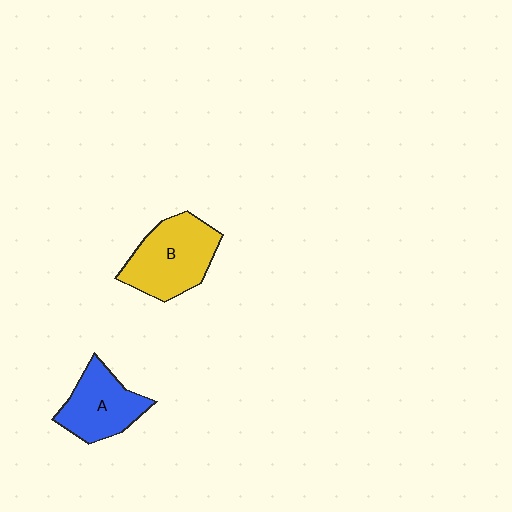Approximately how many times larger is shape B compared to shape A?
Approximately 1.3 times.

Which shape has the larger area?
Shape B (yellow).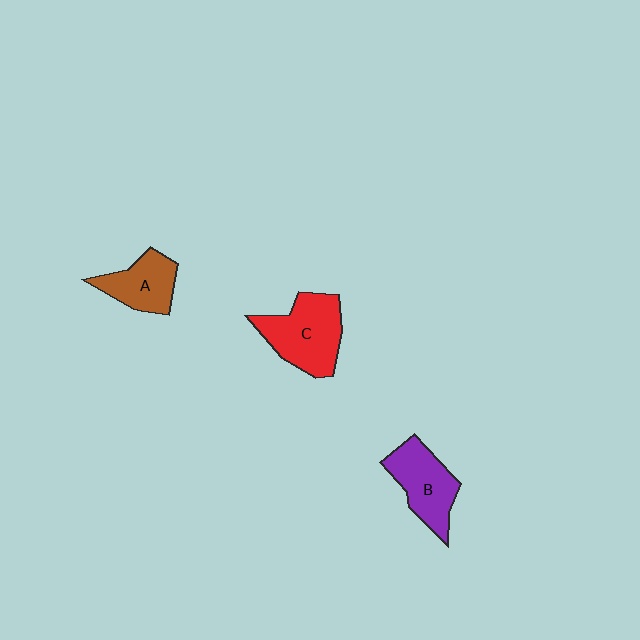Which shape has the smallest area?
Shape A (brown).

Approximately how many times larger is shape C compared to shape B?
Approximately 1.2 times.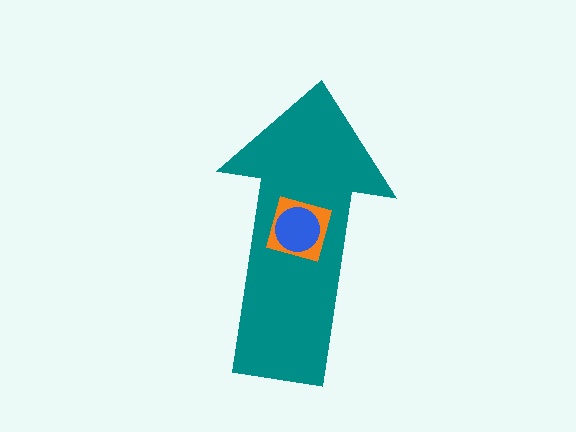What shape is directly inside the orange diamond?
The blue circle.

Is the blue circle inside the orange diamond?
Yes.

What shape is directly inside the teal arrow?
The orange diamond.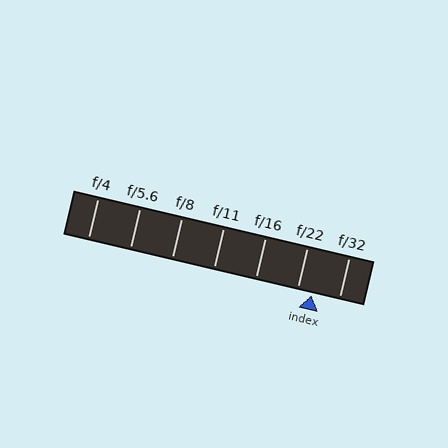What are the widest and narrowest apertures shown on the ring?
The widest aperture shown is f/4 and the narrowest is f/32.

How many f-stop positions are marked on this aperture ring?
There are 7 f-stop positions marked.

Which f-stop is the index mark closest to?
The index mark is closest to f/22.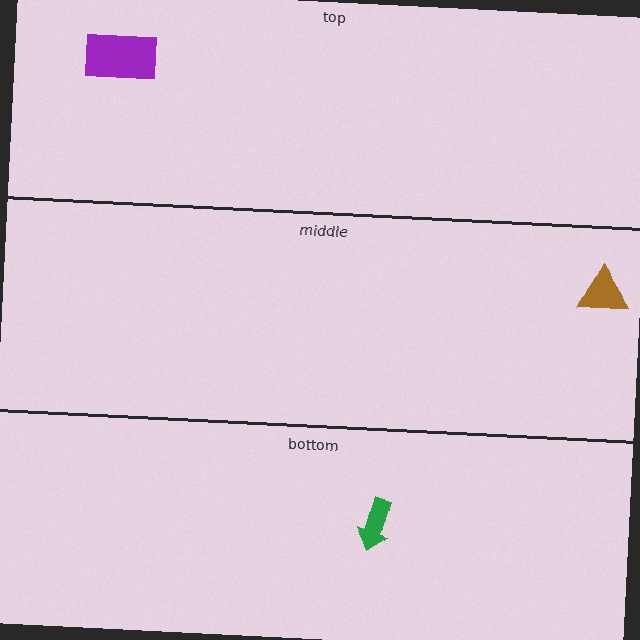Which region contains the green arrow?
The bottom region.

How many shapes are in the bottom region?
1.